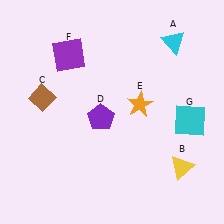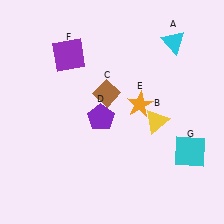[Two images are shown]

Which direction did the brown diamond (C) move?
The brown diamond (C) moved right.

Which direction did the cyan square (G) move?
The cyan square (G) moved down.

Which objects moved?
The objects that moved are: the yellow triangle (B), the brown diamond (C), the cyan square (G).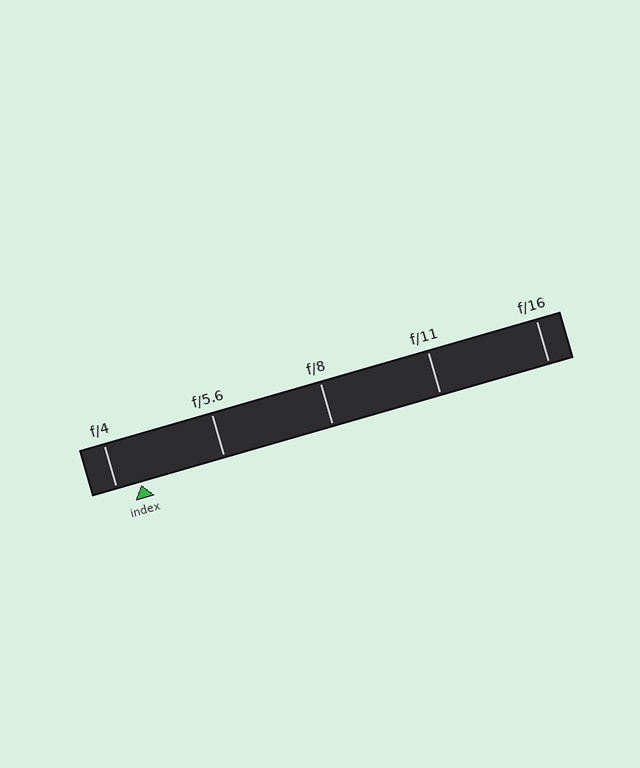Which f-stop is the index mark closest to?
The index mark is closest to f/4.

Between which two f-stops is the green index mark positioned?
The index mark is between f/4 and f/5.6.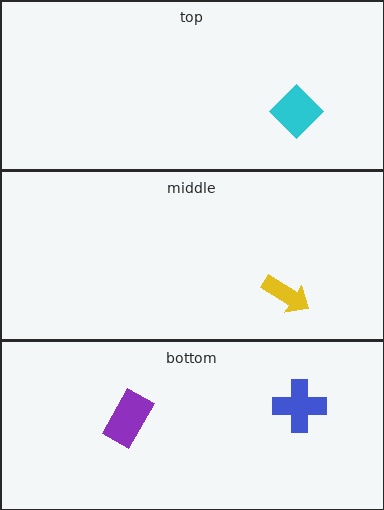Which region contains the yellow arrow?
The middle region.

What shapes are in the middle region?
The yellow arrow.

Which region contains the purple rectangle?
The bottom region.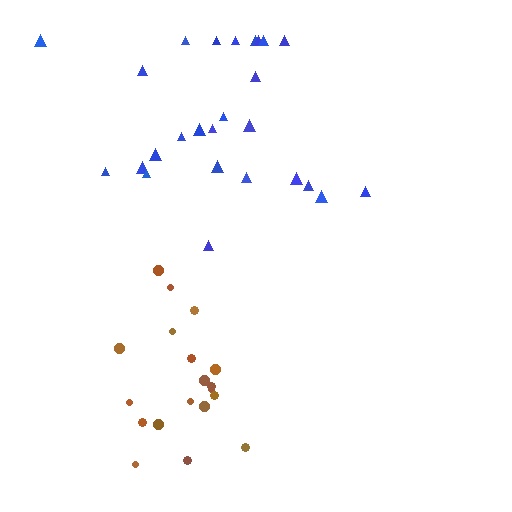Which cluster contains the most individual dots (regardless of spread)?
Blue (26).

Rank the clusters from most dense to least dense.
brown, blue.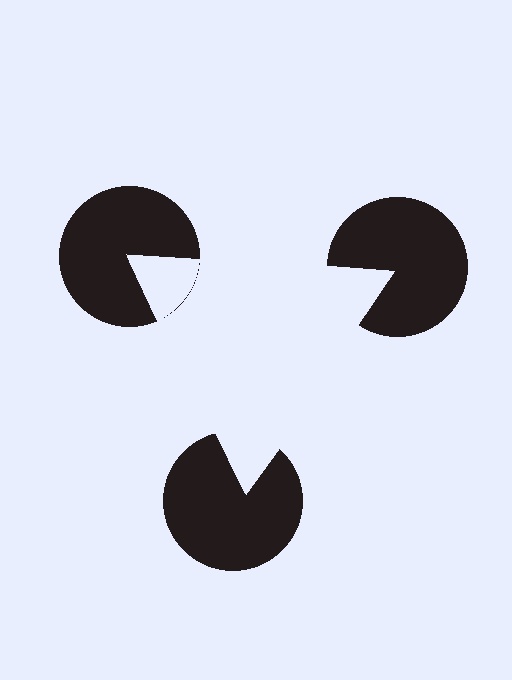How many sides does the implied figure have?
3 sides.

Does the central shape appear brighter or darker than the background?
It typically appears slightly brighter than the background, even though no actual brightness change is drawn.